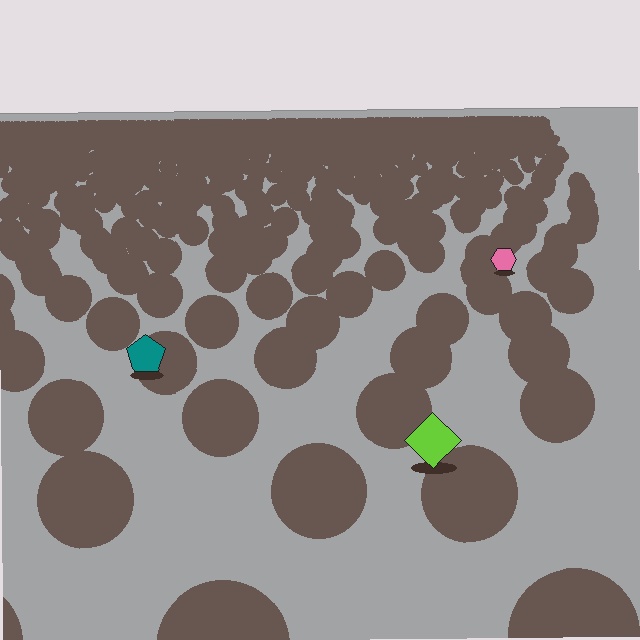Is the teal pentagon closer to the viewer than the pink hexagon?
Yes. The teal pentagon is closer — you can tell from the texture gradient: the ground texture is coarser near it.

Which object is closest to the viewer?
The lime diamond is closest. The texture marks near it are larger and more spread out.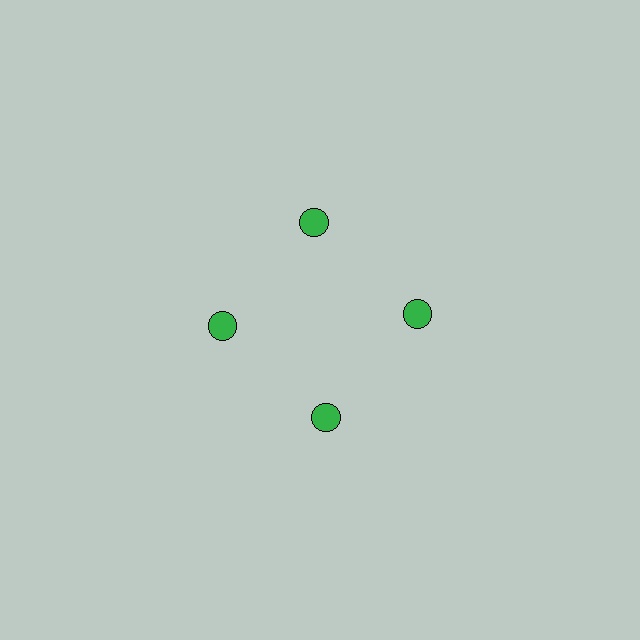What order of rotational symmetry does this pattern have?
This pattern has 4-fold rotational symmetry.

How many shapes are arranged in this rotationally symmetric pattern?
There are 4 shapes, arranged in 4 groups of 1.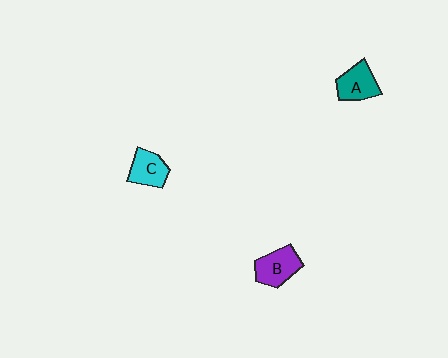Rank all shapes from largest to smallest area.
From largest to smallest: B (purple), A (teal), C (cyan).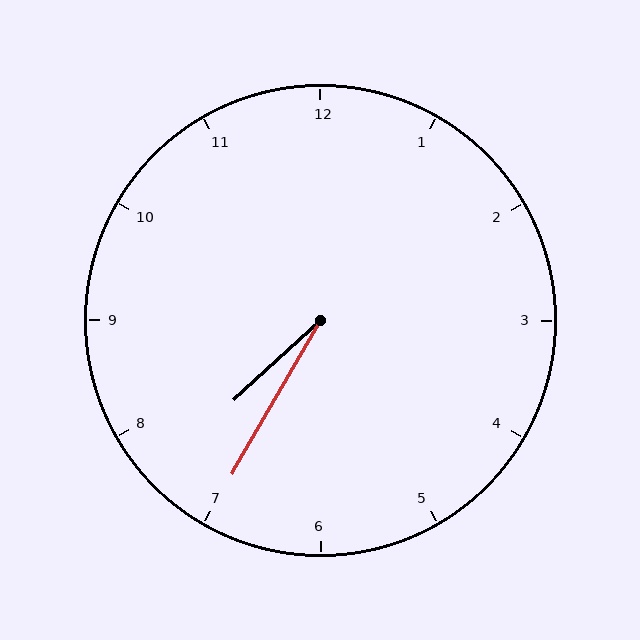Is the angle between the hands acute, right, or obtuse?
It is acute.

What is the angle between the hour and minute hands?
Approximately 18 degrees.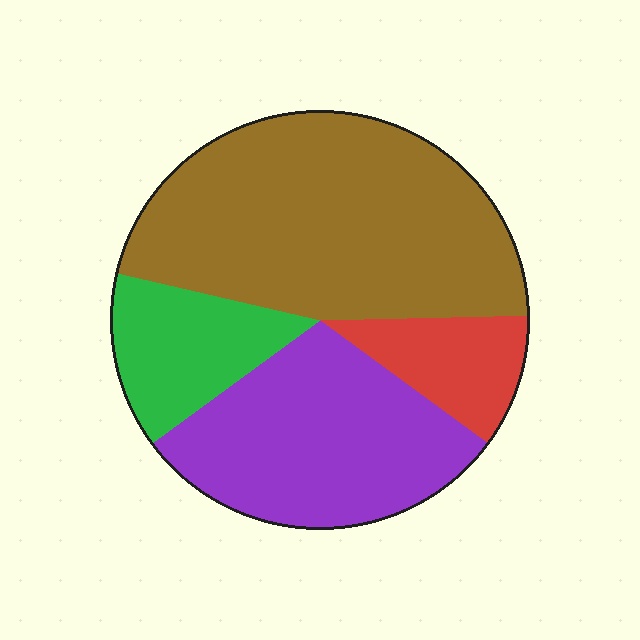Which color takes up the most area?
Brown, at roughly 45%.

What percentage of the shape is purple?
Purple covers 30% of the shape.